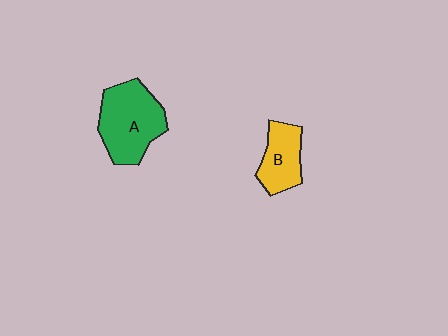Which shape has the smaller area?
Shape B (yellow).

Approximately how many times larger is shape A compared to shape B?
Approximately 1.7 times.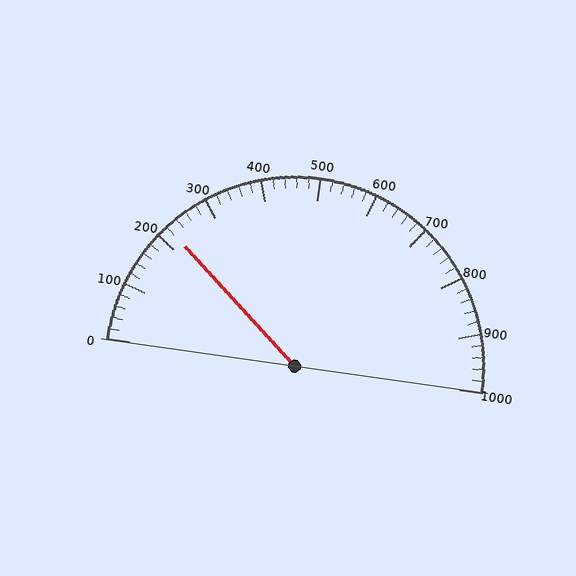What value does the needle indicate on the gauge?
The needle indicates approximately 220.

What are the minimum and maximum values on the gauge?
The gauge ranges from 0 to 1000.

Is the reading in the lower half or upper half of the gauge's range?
The reading is in the lower half of the range (0 to 1000).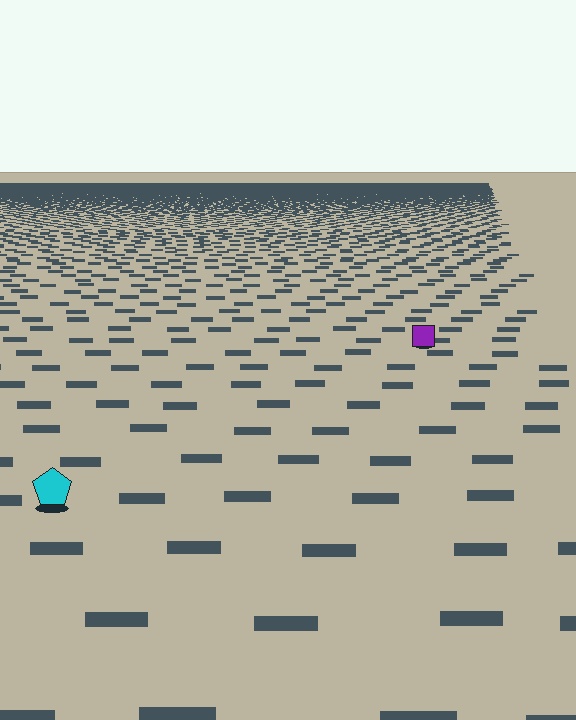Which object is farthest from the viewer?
The purple square is farthest from the viewer. It appears smaller and the ground texture around it is denser.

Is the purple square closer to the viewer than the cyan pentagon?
No. The cyan pentagon is closer — you can tell from the texture gradient: the ground texture is coarser near it.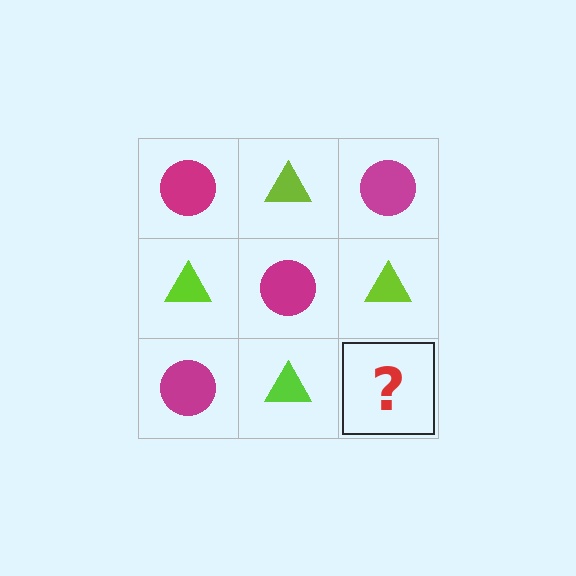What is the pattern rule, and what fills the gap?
The rule is that it alternates magenta circle and lime triangle in a checkerboard pattern. The gap should be filled with a magenta circle.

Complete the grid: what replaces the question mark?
The question mark should be replaced with a magenta circle.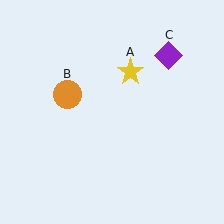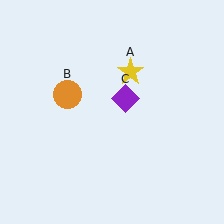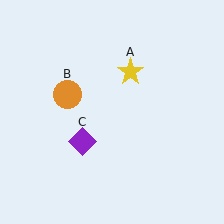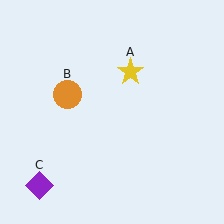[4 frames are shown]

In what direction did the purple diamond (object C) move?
The purple diamond (object C) moved down and to the left.